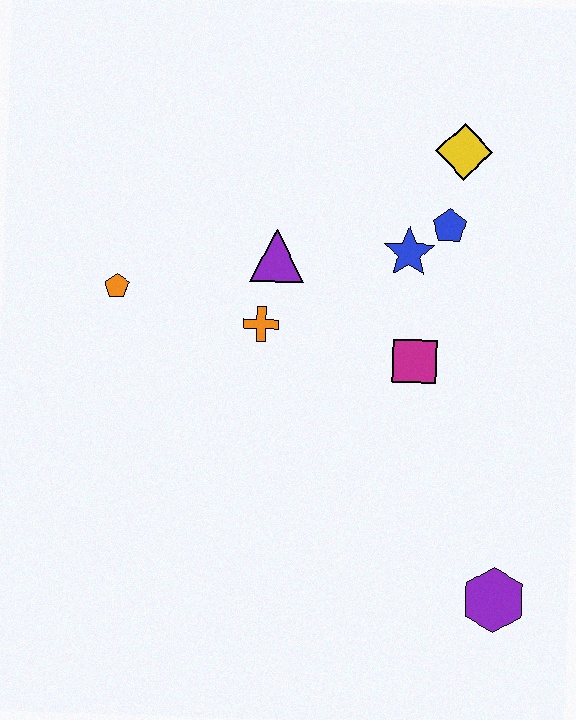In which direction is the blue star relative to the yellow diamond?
The blue star is below the yellow diamond.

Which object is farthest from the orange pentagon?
The purple hexagon is farthest from the orange pentagon.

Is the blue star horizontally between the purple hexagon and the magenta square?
No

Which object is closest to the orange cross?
The purple triangle is closest to the orange cross.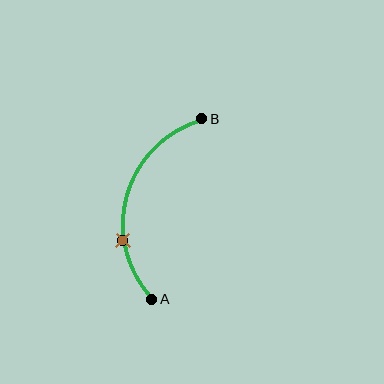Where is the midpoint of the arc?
The arc midpoint is the point on the curve farthest from the straight line joining A and B. It sits to the left of that line.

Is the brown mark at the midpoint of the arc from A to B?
No. The brown mark lies on the arc but is closer to endpoint A. The arc midpoint would be at the point on the curve equidistant along the arc from both A and B.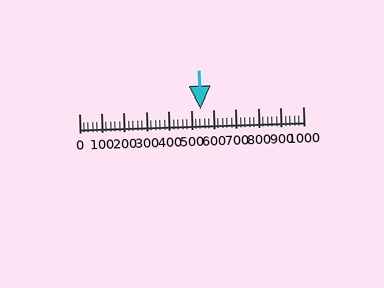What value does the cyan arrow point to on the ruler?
The cyan arrow points to approximately 542.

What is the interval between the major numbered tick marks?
The major tick marks are spaced 100 units apart.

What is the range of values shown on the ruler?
The ruler shows values from 0 to 1000.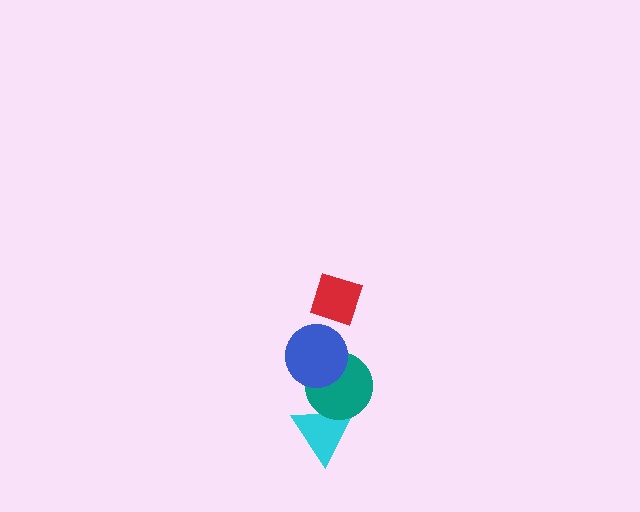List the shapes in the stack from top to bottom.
From top to bottom: the red diamond, the blue circle, the teal circle, the cyan triangle.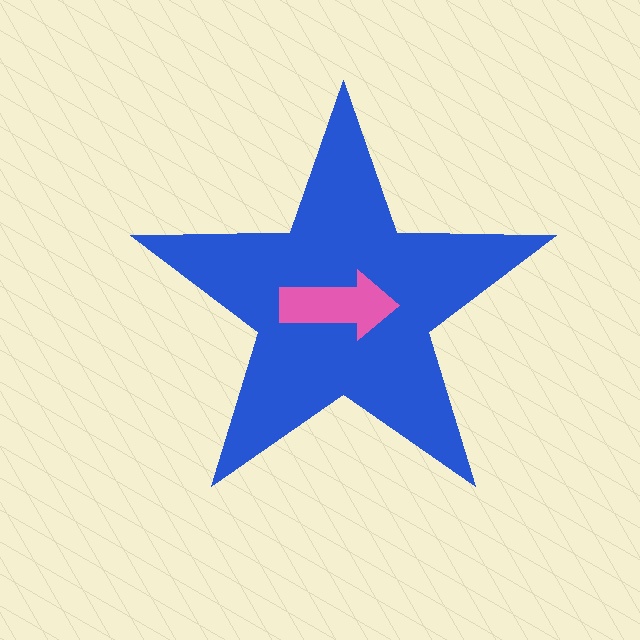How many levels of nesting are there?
2.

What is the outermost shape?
The blue star.